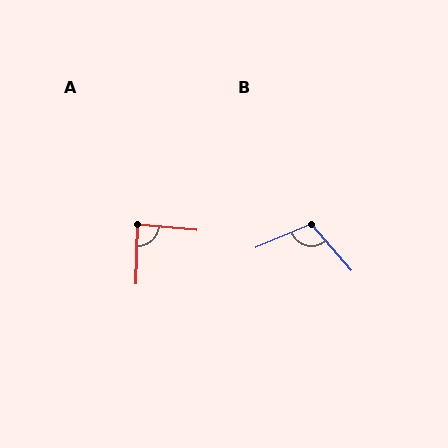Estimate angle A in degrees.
Approximately 86 degrees.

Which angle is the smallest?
A, at approximately 86 degrees.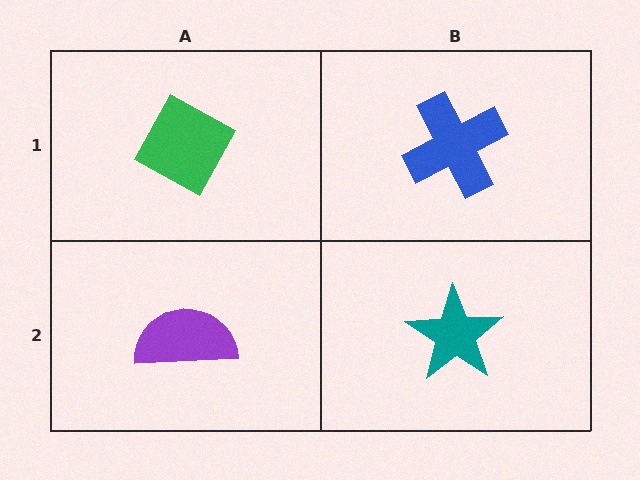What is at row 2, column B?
A teal star.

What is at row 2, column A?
A purple semicircle.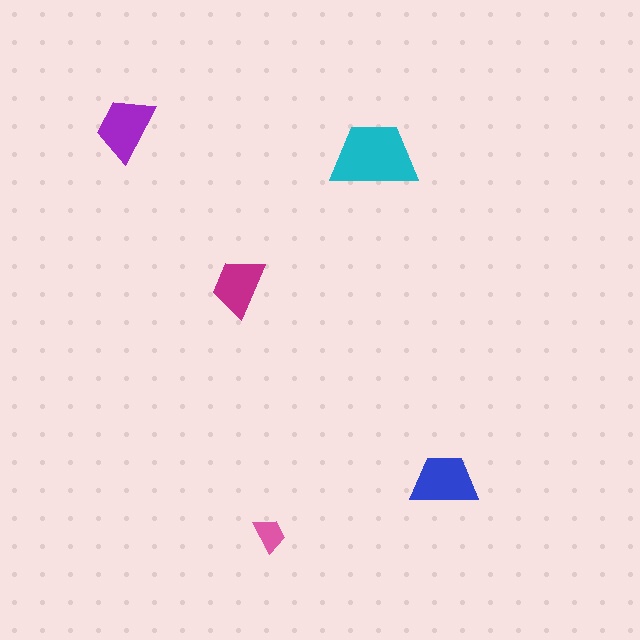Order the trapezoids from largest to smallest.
the cyan one, the blue one, the purple one, the magenta one, the pink one.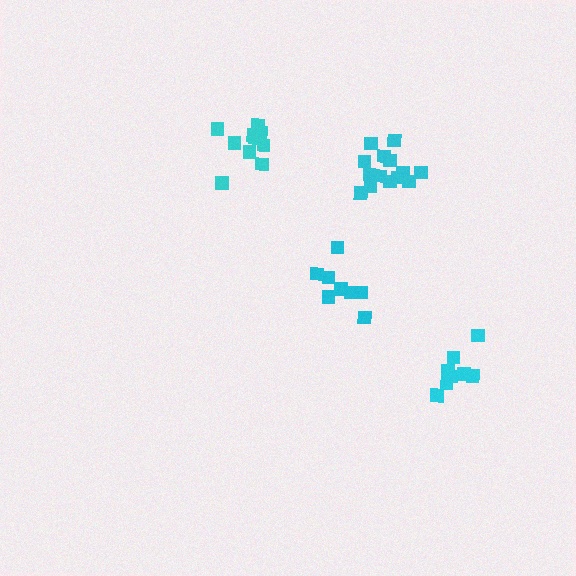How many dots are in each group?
Group 1: 11 dots, Group 2: 8 dots, Group 3: 8 dots, Group 4: 14 dots (41 total).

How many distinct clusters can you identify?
There are 4 distinct clusters.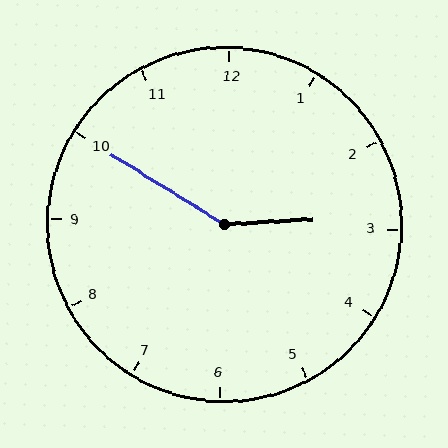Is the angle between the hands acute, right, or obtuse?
It is obtuse.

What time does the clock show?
2:50.